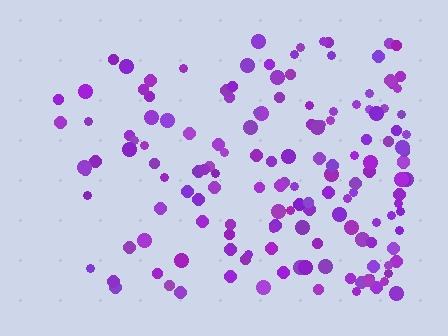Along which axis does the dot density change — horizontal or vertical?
Horizontal.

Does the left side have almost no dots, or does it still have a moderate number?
Still a moderate number, just noticeably fewer than the right.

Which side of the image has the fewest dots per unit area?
The left.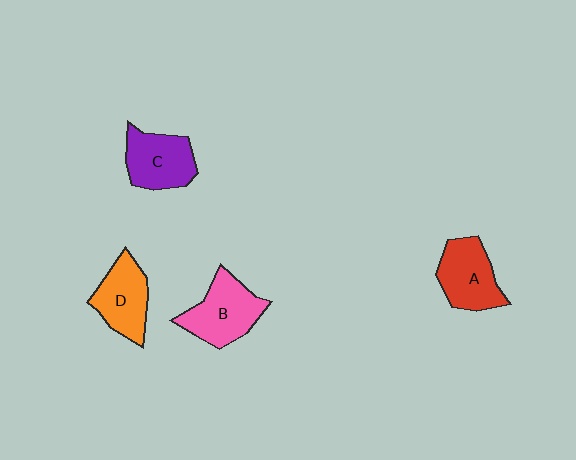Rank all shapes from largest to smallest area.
From largest to smallest: B (pink), A (red), C (purple), D (orange).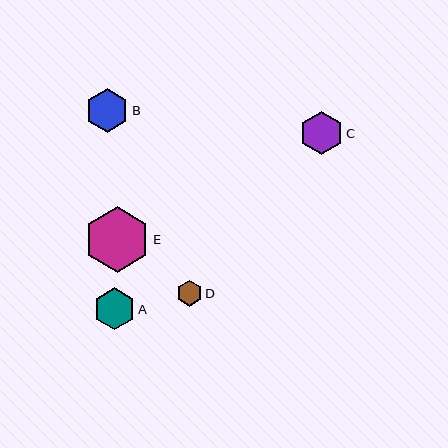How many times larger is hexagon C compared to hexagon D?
Hexagon C is approximately 1.7 times the size of hexagon D.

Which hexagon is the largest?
Hexagon E is the largest with a size of approximately 65 pixels.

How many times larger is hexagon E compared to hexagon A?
Hexagon E is approximately 1.6 times the size of hexagon A.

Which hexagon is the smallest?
Hexagon D is the smallest with a size of approximately 26 pixels.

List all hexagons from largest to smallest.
From largest to smallest: E, B, C, A, D.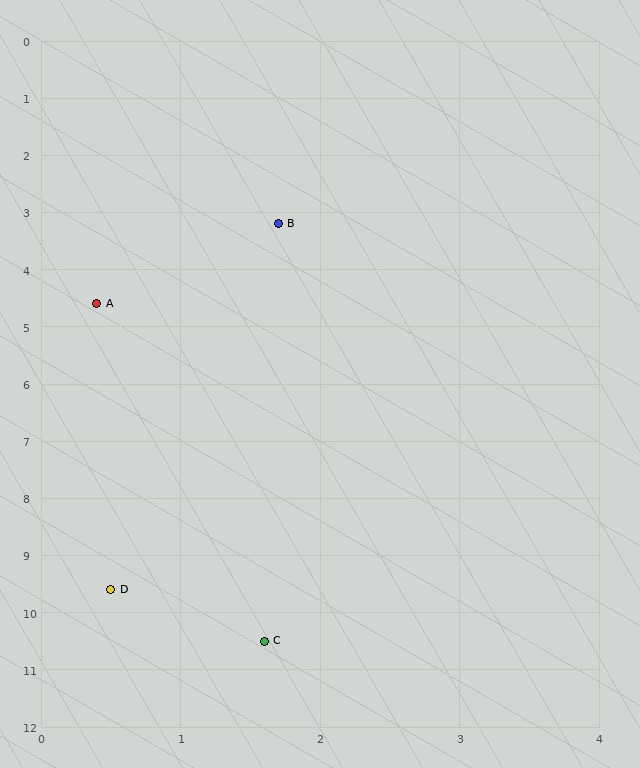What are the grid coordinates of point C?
Point C is at approximately (1.6, 10.5).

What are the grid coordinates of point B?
Point B is at approximately (1.7, 3.2).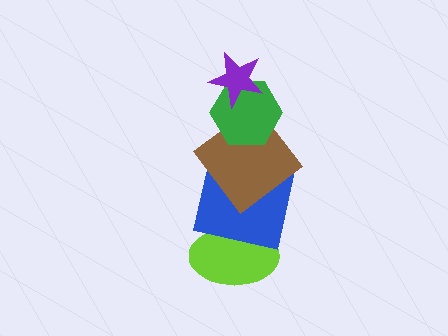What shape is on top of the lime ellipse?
The blue square is on top of the lime ellipse.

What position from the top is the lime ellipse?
The lime ellipse is 5th from the top.